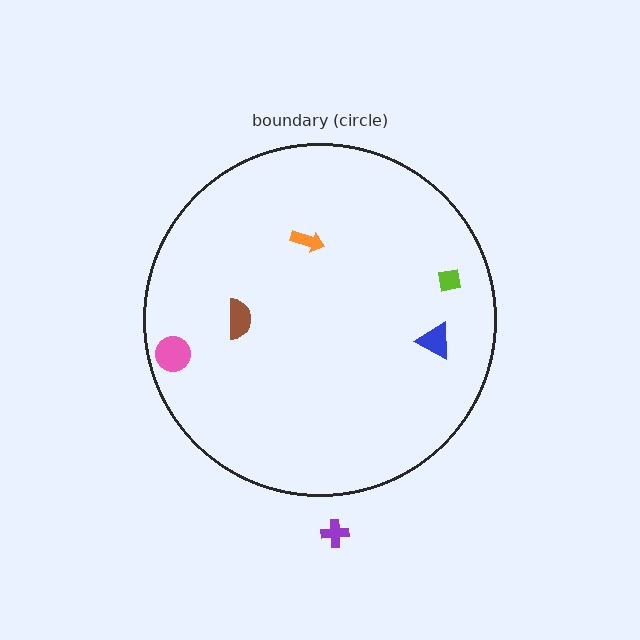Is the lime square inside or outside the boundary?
Inside.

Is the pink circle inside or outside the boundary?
Inside.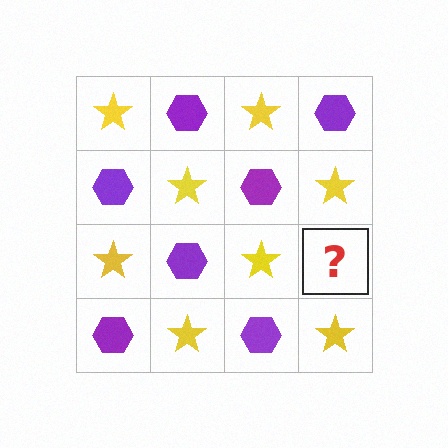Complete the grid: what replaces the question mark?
The question mark should be replaced with a purple hexagon.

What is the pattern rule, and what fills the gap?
The rule is that it alternates yellow star and purple hexagon in a checkerboard pattern. The gap should be filled with a purple hexagon.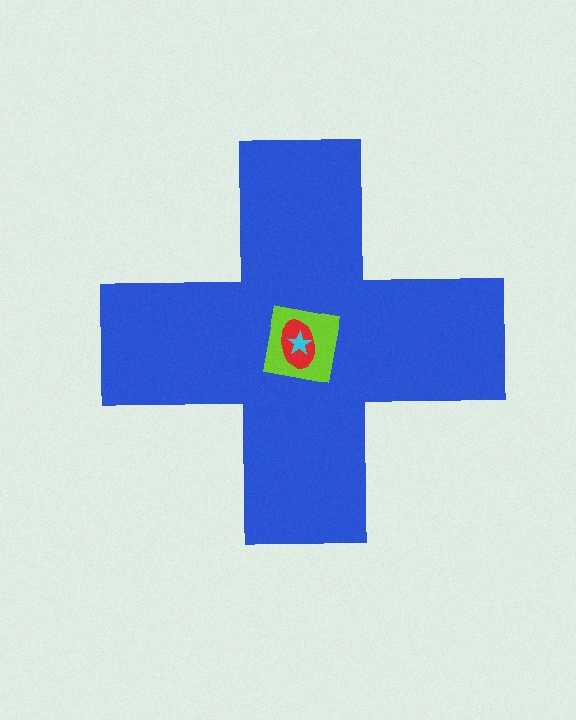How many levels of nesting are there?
4.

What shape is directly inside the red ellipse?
The cyan star.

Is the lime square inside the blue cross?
Yes.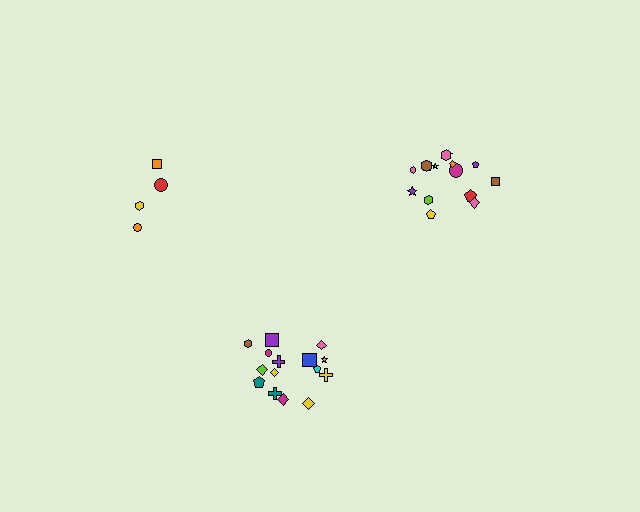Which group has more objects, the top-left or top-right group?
The top-right group.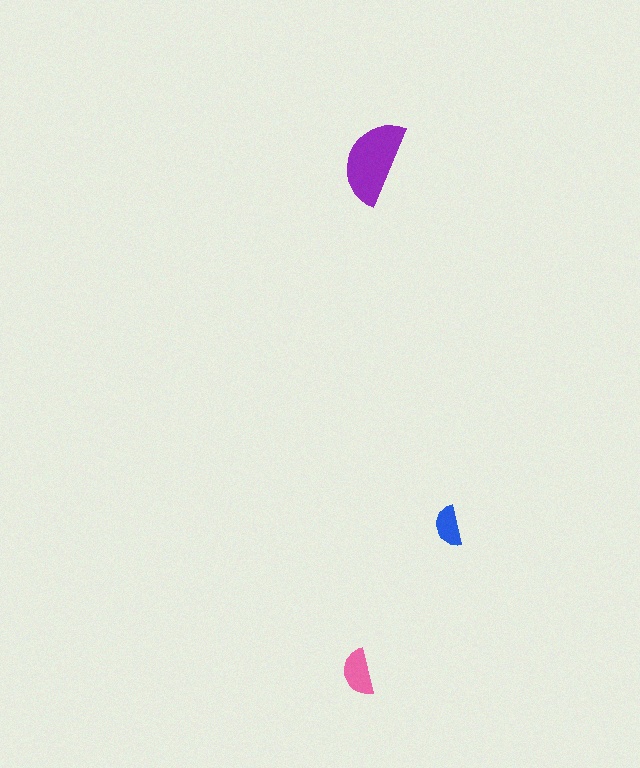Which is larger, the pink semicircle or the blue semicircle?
The pink one.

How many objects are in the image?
There are 3 objects in the image.